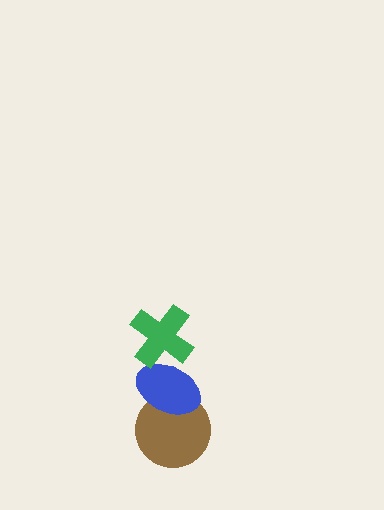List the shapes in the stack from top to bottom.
From top to bottom: the green cross, the blue ellipse, the brown circle.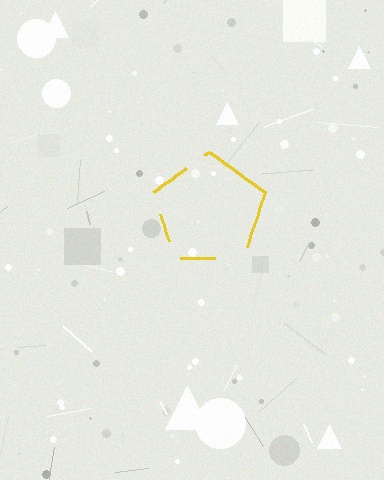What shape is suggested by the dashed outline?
The dashed outline suggests a pentagon.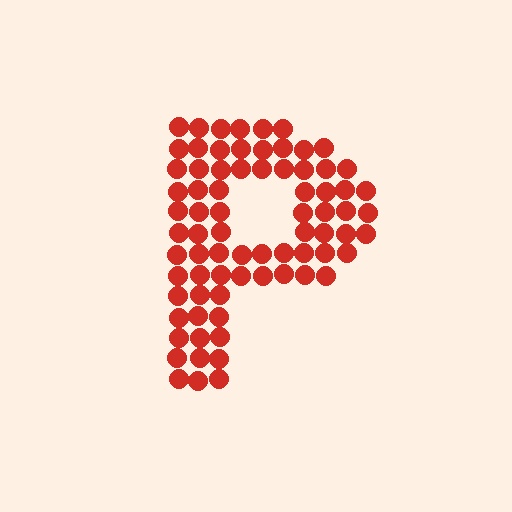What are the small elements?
The small elements are circles.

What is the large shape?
The large shape is the letter P.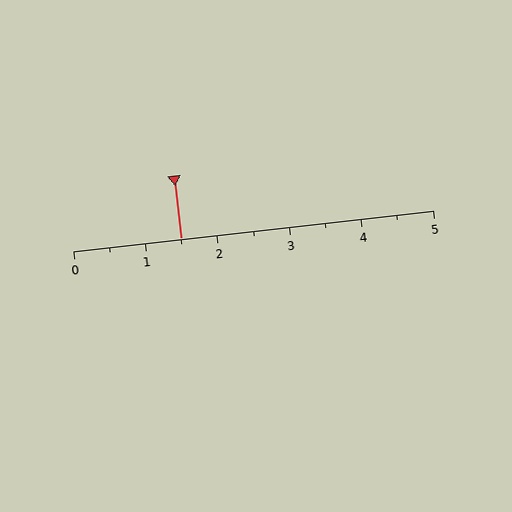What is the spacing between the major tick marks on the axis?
The major ticks are spaced 1 apart.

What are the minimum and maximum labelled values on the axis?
The axis runs from 0 to 5.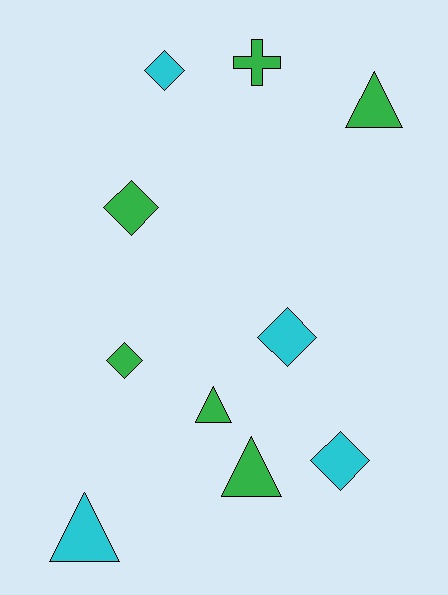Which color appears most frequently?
Green, with 6 objects.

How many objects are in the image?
There are 10 objects.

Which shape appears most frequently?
Diamond, with 5 objects.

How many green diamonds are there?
There are 2 green diamonds.